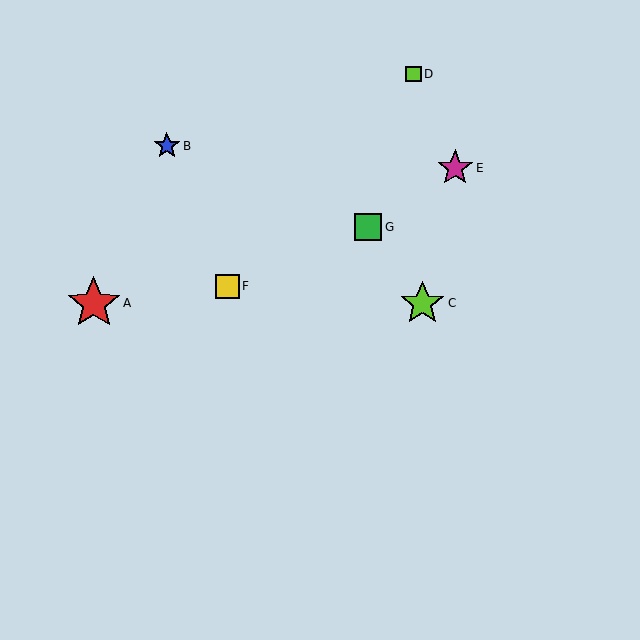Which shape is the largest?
The red star (labeled A) is the largest.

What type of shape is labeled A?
Shape A is a red star.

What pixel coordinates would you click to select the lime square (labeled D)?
Click at (414, 74) to select the lime square D.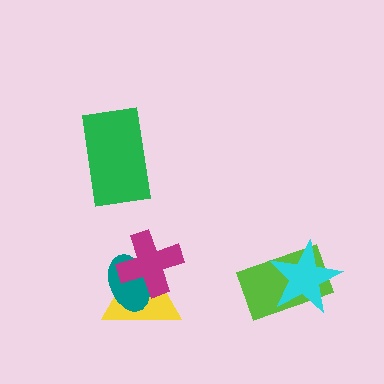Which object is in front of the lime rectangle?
The cyan star is in front of the lime rectangle.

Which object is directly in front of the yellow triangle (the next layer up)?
The teal ellipse is directly in front of the yellow triangle.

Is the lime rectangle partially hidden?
Yes, it is partially covered by another shape.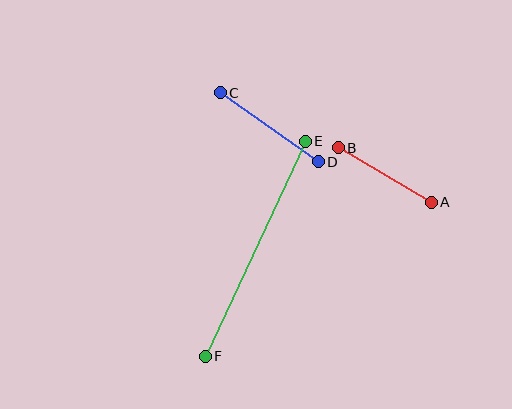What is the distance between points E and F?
The distance is approximately 237 pixels.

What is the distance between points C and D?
The distance is approximately 120 pixels.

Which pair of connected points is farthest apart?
Points E and F are farthest apart.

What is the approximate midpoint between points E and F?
The midpoint is at approximately (255, 249) pixels.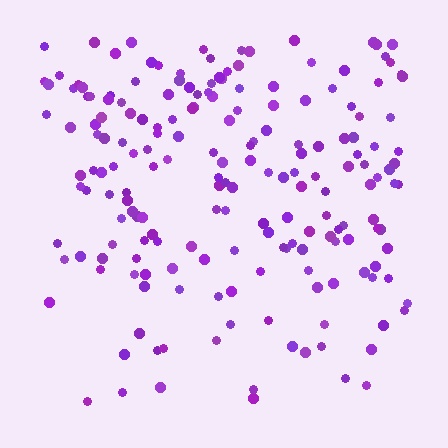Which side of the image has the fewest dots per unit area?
The bottom.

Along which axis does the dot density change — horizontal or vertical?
Vertical.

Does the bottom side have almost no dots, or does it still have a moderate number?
Still a moderate number, just noticeably fewer than the top.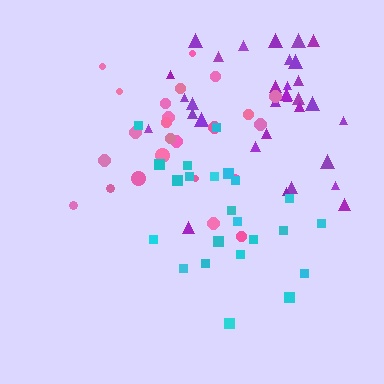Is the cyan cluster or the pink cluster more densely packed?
Pink.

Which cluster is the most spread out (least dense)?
Cyan.